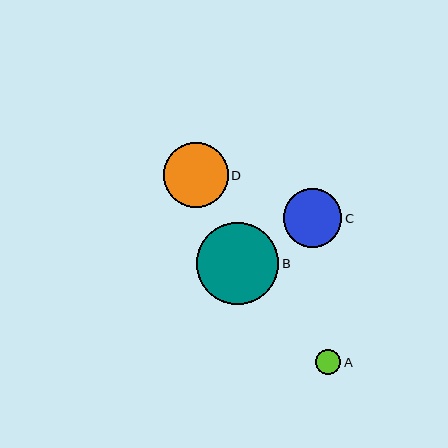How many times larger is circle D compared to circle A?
Circle D is approximately 2.5 times the size of circle A.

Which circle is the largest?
Circle B is the largest with a size of approximately 82 pixels.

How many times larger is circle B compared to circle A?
Circle B is approximately 3.2 times the size of circle A.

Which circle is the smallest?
Circle A is the smallest with a size of approximately 26 pixels.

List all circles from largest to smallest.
From largest to smallest: B, D, C, A.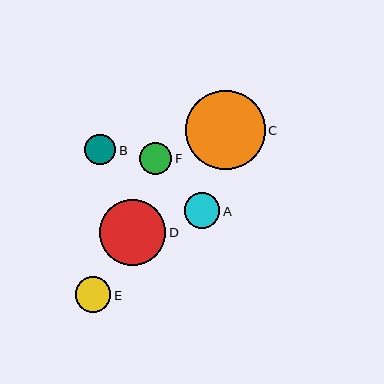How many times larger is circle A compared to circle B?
Circle A is approximately 1.2 times the size of circle B.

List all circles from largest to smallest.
From largest to smallest: C, D, A, E, F, B.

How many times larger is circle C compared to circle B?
Circle C is approximately 2.6 times the size of circle B.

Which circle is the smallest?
Circle B is the smallest with a size of approximately 31 pixels.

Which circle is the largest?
Circle C is the largest with a size of approximately 80 pixels.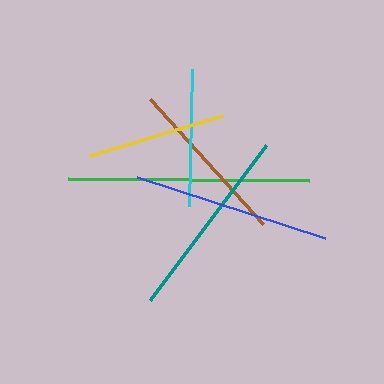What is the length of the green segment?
The green segment is approximately 241 pixels long.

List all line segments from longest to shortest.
From longest to shortest: green, blue, teal, brown, yellow, cyan.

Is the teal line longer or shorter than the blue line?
The blue line is longer than the teal line.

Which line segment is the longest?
The green line is the longest at approximately 241 pixels.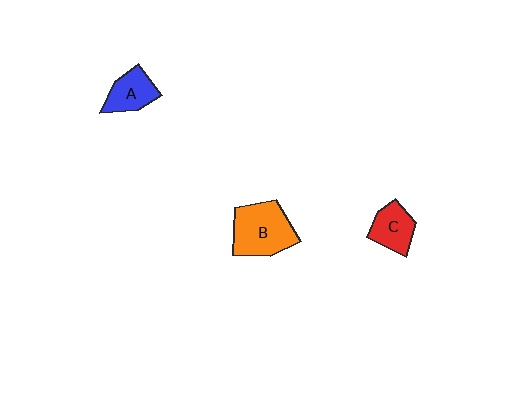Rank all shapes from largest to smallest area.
From largest to smallest: B (orange), C (red), A (blue).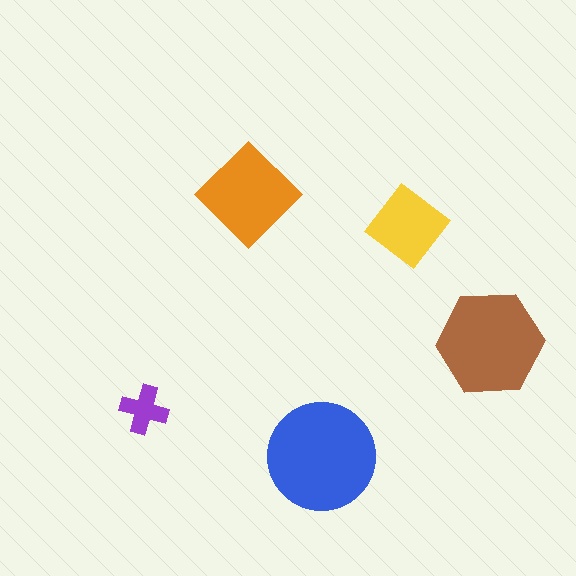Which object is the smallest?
The purple cross.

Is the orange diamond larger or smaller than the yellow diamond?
Larger.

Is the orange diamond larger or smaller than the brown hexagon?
Smaller.